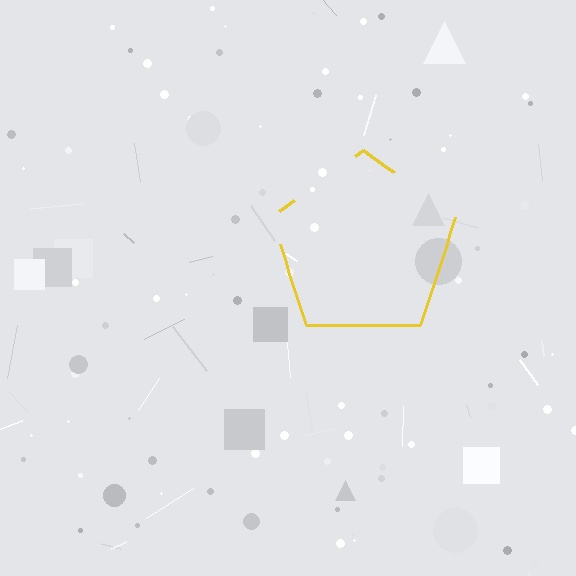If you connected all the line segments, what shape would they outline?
They would outline a pentagon.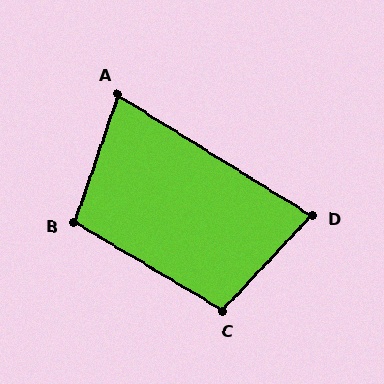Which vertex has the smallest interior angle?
A, at approximately 77 degrees.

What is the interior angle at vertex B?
Approximately 101 degrees (obtuse).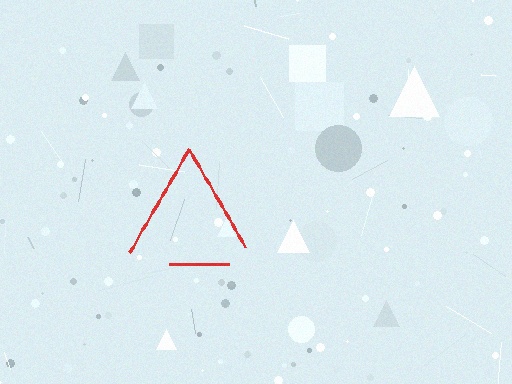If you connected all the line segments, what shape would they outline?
They would outline a triangle.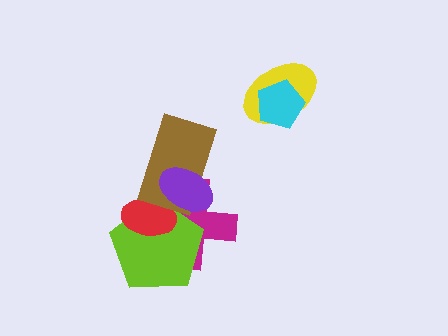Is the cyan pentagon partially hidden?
No, no other shape covers it.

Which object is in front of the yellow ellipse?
The cyan pentagon is in front of the yellow ellipse.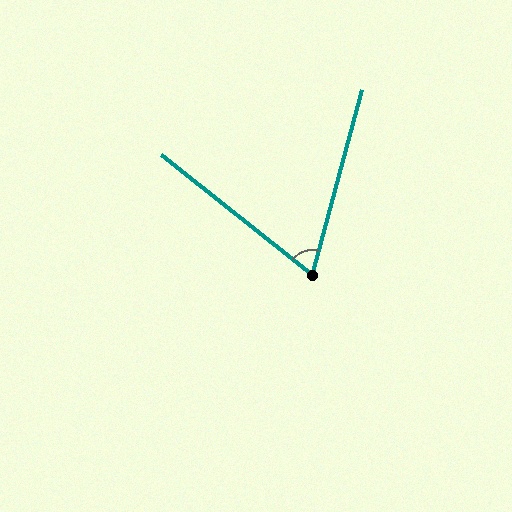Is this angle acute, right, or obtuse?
It is acute.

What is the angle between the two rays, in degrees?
Approximately 67 degrees.